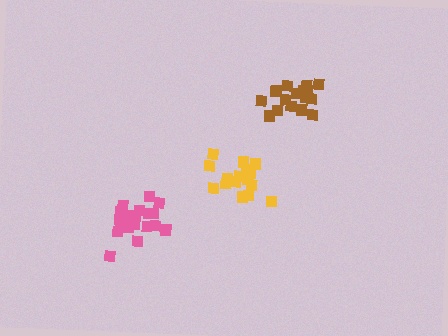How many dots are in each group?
Group 1: 21 dots, Group 2: 20 dots, Group 3: 17 dots (58 total).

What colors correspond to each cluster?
The clusters are colored: pink, brown, yellow.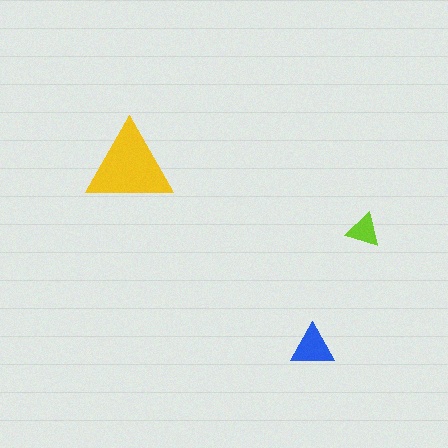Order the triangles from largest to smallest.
the yellow one, the blue one, the lime one.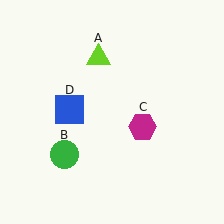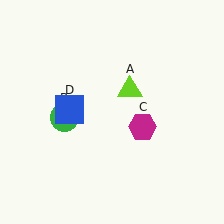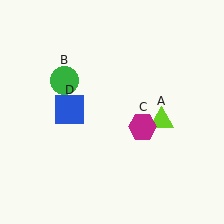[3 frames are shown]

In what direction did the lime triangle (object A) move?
The lime triangle (object A) moved down and to the right.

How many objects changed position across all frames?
2 objects changed position: lime triangle (object A), green circle (object B).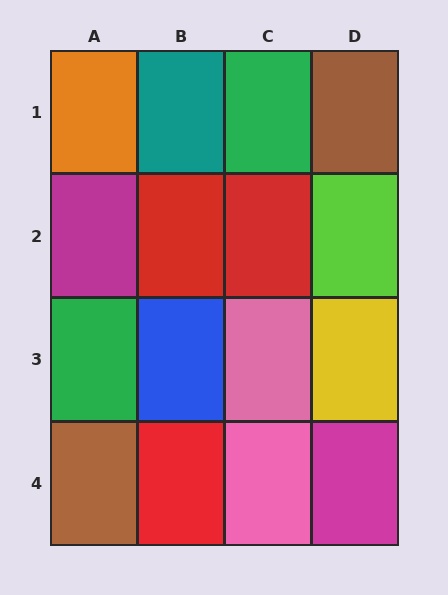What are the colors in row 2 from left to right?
Magenta, red, red, lime.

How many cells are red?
3 cells are red.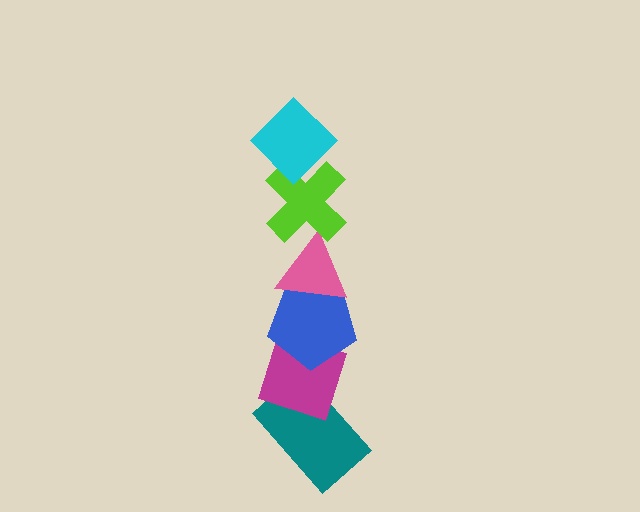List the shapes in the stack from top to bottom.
From top to bottom: the cyan diamond, the lime cross, the pink triangle, the blue pentagon, the magenta diamond, the teal rectangle.